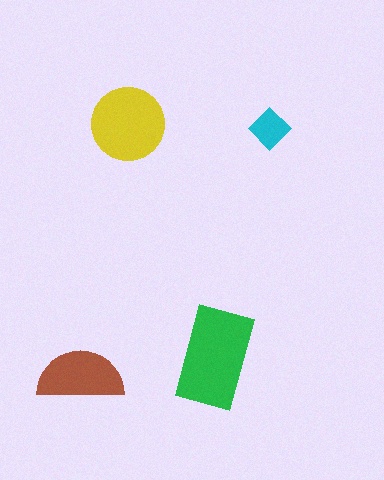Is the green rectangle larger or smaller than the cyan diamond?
Larger.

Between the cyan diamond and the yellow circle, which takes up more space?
The yellow circle.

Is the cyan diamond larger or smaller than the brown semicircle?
Smaller.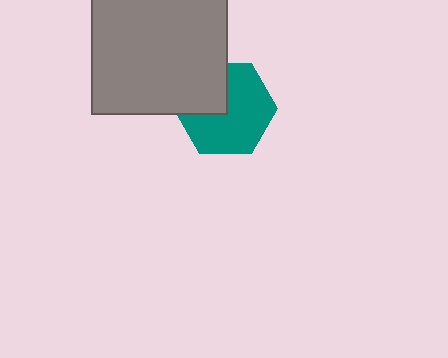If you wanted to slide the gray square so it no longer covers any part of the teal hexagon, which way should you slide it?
Slide it toward the upper-left — that is the most direct way to separate the two shapes.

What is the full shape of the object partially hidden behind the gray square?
The partially hidden object is a teal hexagon.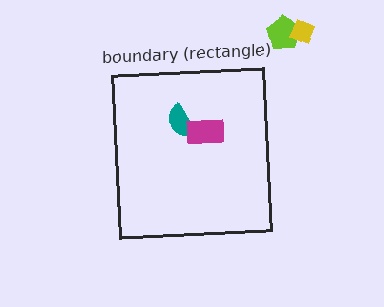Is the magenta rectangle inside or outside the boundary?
Inside.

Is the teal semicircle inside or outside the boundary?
Inside.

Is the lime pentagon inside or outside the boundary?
Outside.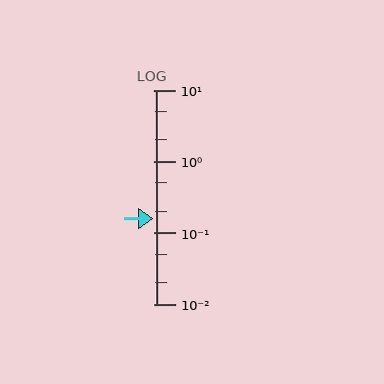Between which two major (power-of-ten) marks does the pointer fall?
The pointer is between 0.1 and 1.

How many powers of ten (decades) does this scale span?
The scale spans 3 decades, from 0.01 to 10.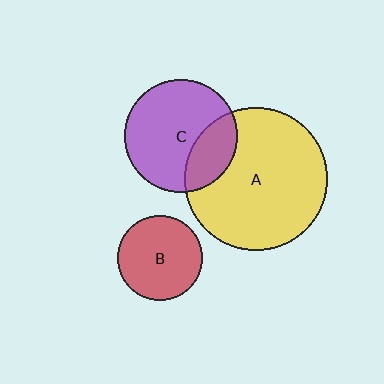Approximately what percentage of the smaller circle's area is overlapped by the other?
Approximately 25%.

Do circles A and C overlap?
Yes.